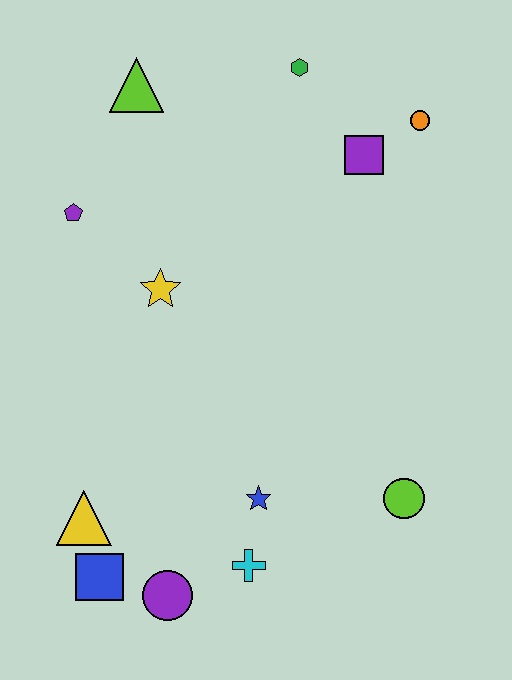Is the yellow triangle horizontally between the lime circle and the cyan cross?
No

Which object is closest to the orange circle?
The purple square is closest to the orange circle.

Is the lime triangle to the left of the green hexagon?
Yes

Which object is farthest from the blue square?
The orange circle is farthest from the blue square.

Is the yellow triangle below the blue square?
No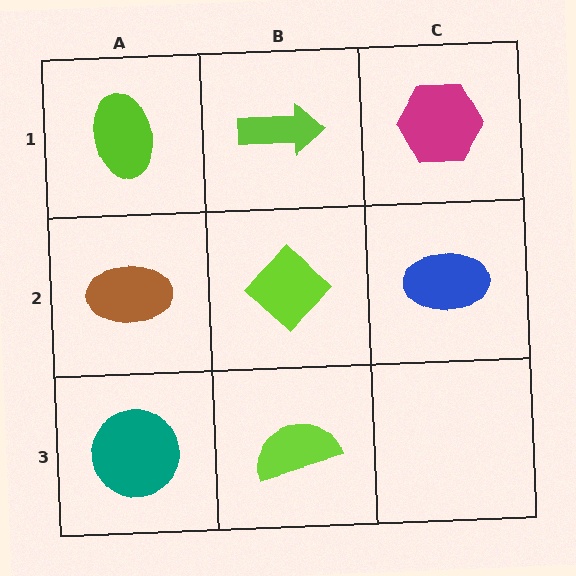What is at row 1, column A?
A lime ellipse.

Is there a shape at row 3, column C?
No, that cell is empty.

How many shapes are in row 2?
3 shapes.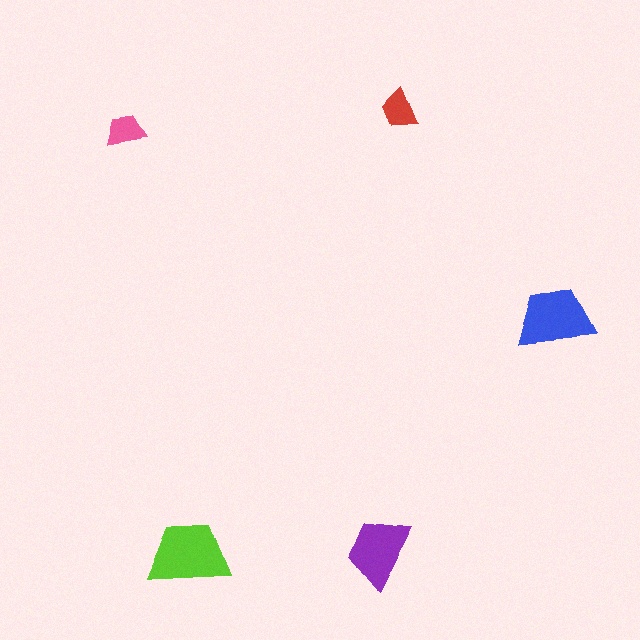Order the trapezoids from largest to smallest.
the lime one, the blue one, the purple one, the red one, the pink one.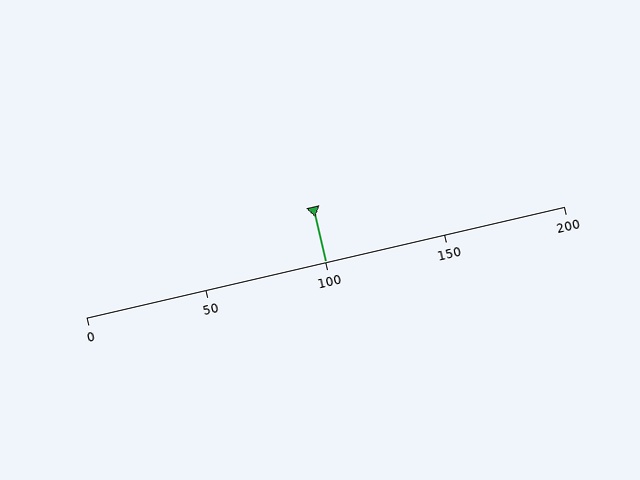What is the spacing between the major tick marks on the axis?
The major ticks are spaced 50 apart.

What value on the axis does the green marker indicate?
The marker indicates approximately 100.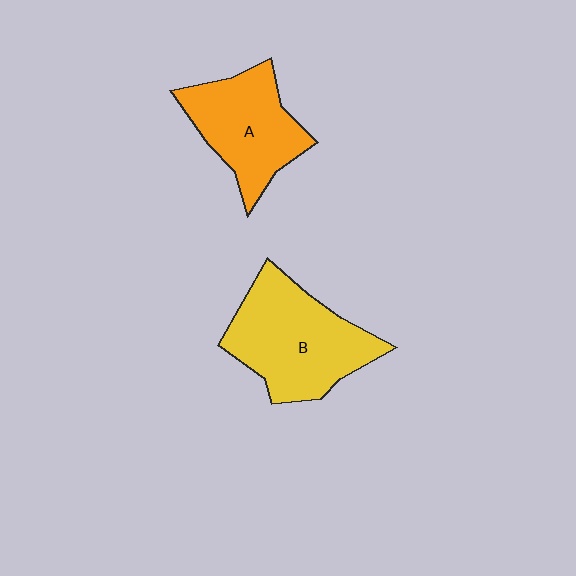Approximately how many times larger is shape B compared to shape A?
Approximately 1.3 times.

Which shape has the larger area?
Shape B (yellow).